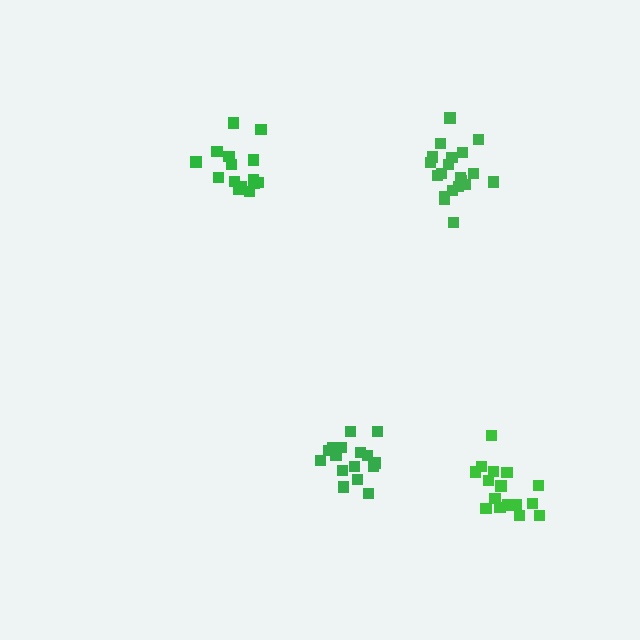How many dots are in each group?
Group 1: 15 dots, Group 2: 16 dots, Group 3: 20 dots, Group 4: 17 dots (68 total).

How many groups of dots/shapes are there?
There are 4 groups.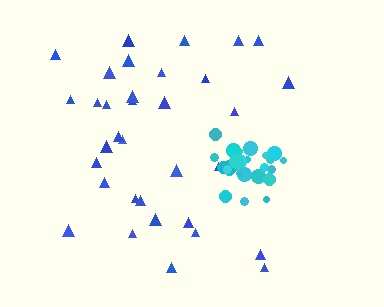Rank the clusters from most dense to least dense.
cyan, blue.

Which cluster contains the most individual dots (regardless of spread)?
Blue (34).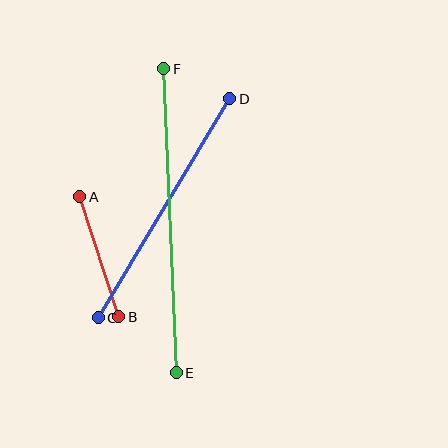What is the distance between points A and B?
The distance is approximately 126 pixels.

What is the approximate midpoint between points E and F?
The midpoint is at approximately (170, 221) pixels.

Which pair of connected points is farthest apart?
Points E and F are farthest apart.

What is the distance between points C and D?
The distance is approximately 256 pixels.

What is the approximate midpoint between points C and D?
The midpoint is at approximately (164, 208) pixels.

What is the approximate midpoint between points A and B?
The midpoint is at approximately (99, 257) pixels.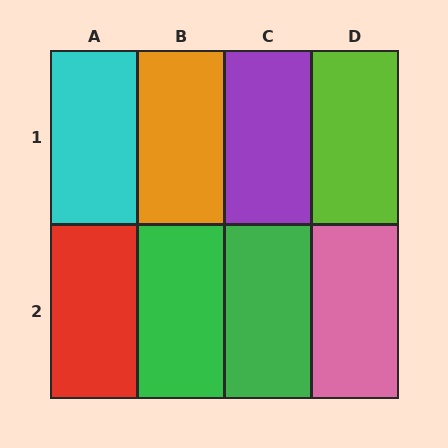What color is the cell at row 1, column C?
Purple.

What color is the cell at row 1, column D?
Lime.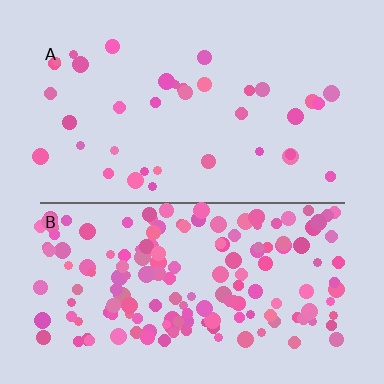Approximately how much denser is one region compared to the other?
Approximately 4.5× — region B over region A.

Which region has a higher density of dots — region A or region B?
B (the bottom).